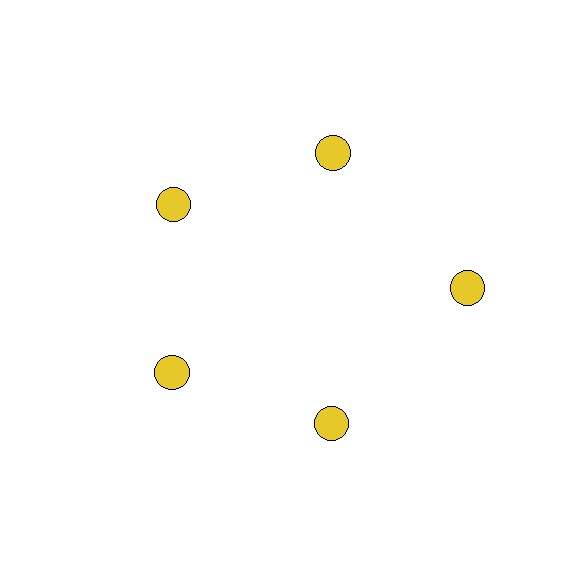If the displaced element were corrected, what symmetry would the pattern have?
It would have 5-fold rotational symmetry — the pattern would map onto itself every 72 degrees.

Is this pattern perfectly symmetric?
No. The 5 yellow circles are arranged in a ring, but one element near the 3 o'clock position is pushed outward from the center, breaking the 5-fold rotational symmetry.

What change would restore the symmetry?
The symmetry would be restored by moving it inward, back onto the ring so that all 5 circles sit at equal angles and equal distance from the center.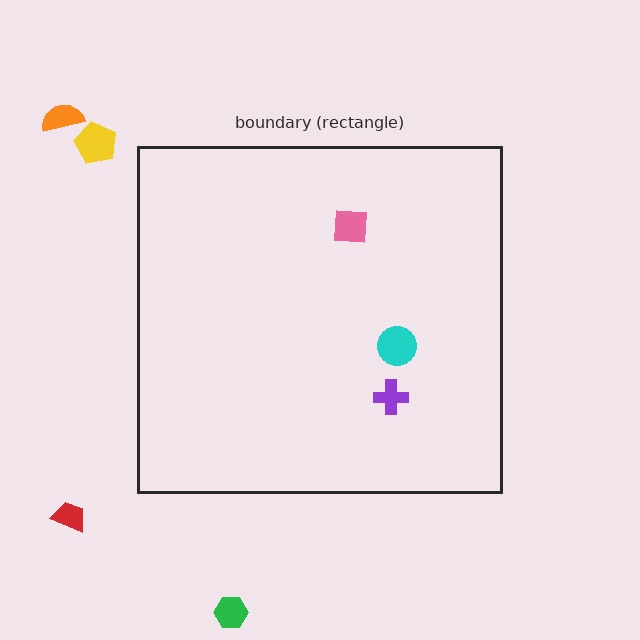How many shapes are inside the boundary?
3 inside, 4 outside.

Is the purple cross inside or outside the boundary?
Inside.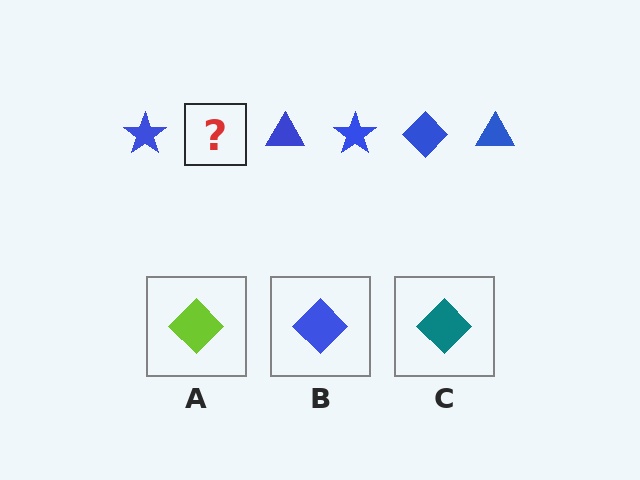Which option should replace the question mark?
Option B.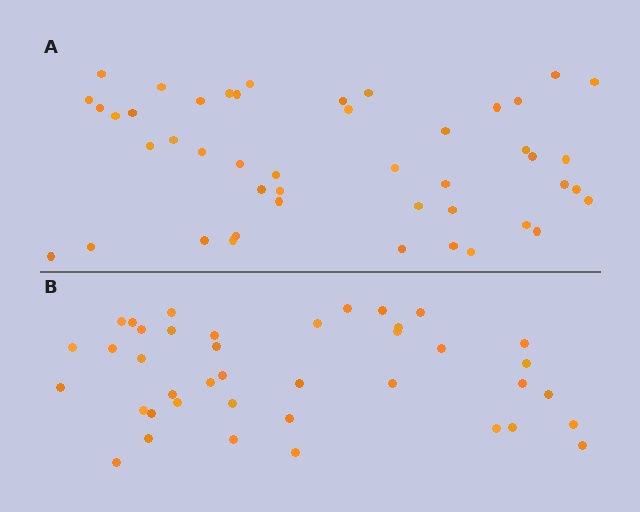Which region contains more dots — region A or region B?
Region A (the top region) has more dots.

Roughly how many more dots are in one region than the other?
Region A has about 6 more dots than region B.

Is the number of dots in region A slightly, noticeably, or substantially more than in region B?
Region A has only slightly more — the two regions are fairly close. The ratio is roughly 1.1 to 1.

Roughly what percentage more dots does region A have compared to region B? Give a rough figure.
About 15% more.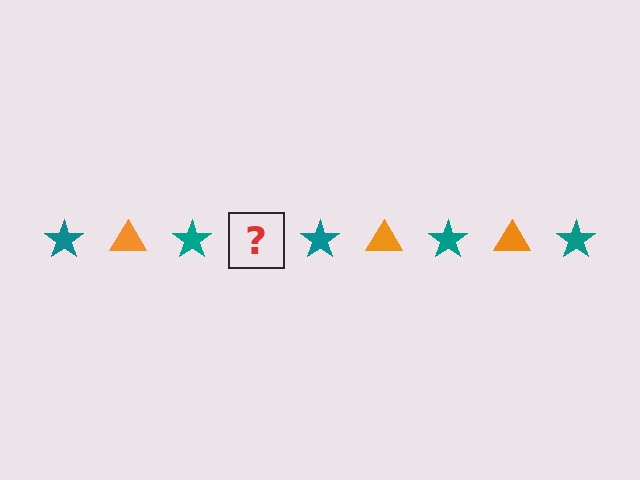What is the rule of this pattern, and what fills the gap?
The rule is that the pattern alternates between teal star and orange triangle. The gap should be filled with an orange triangle.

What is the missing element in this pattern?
The missing element is an orange triangle.